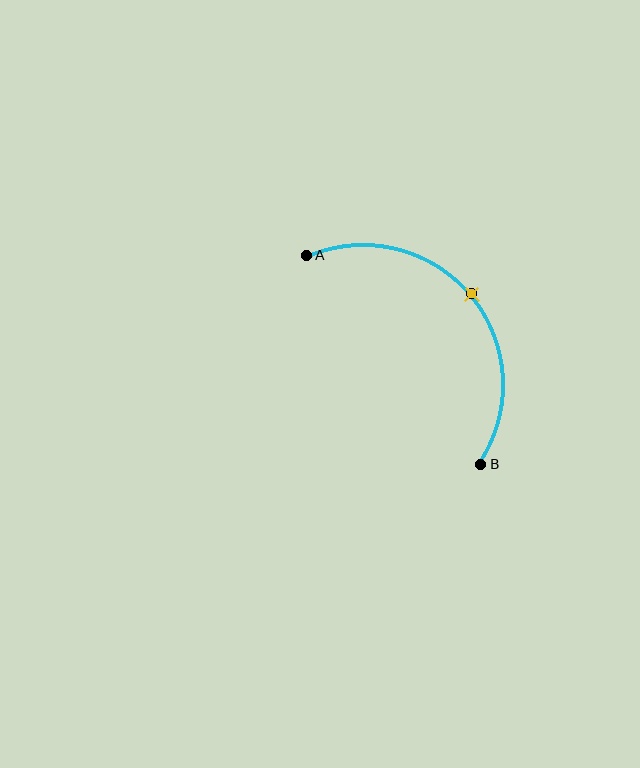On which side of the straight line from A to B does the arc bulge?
The arc bulges above and to the right of the straight line connecting A and B.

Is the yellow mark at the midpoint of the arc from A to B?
Yes. The yellow mark lies on the arc at equal arc-length from both A and B — it is the arc midpoint.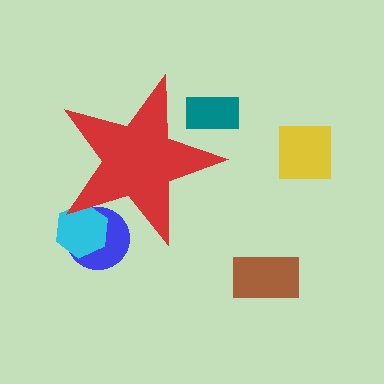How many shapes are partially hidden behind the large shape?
3 shapes are partially hidden.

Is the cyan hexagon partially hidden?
Yes, the cyan hexagon is partially hidden behind the red star.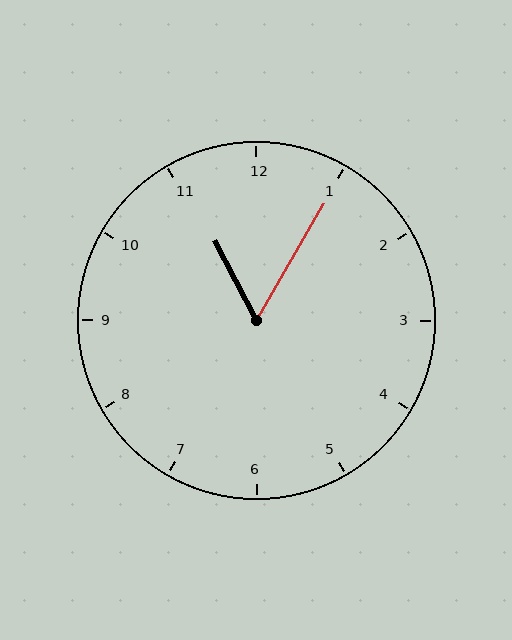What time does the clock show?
11:05.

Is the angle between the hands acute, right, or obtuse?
It is acute.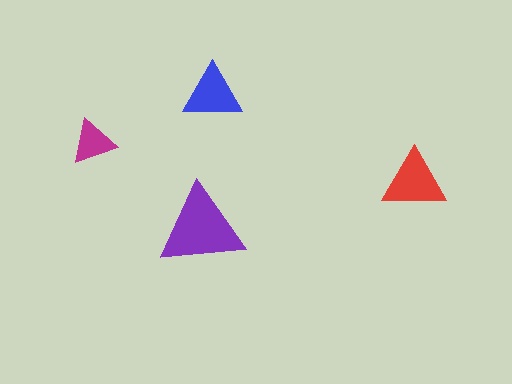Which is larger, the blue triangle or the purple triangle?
The purple one.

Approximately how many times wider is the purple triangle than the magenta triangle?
About 2 times wider.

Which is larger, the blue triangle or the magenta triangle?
The blue one.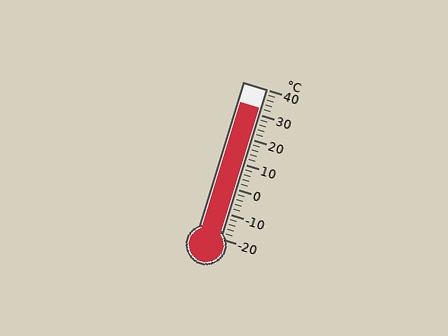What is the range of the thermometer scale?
The thermometer scale ranges from -20°C to 40°C.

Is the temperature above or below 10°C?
The temperature is above 10°C.